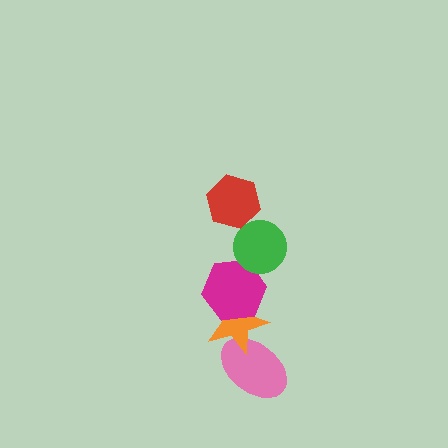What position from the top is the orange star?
The orange star is 4th from the top.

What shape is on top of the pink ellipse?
The orange star is on top of the pink ellipse.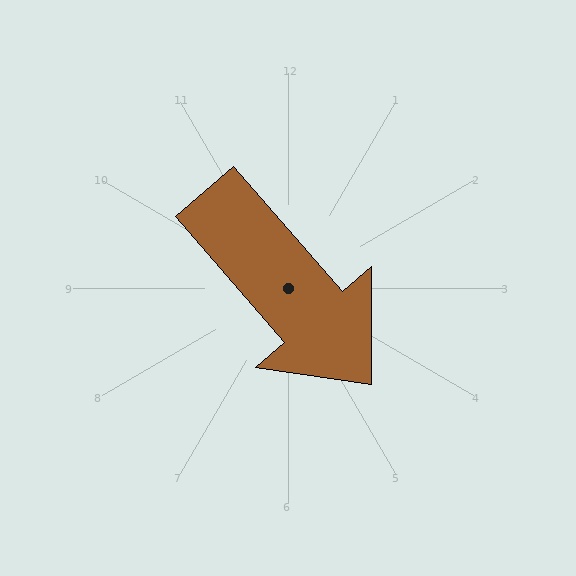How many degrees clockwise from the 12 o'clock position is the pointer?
Approximately 139 degrees.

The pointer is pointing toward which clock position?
Roughly 5 o'clock.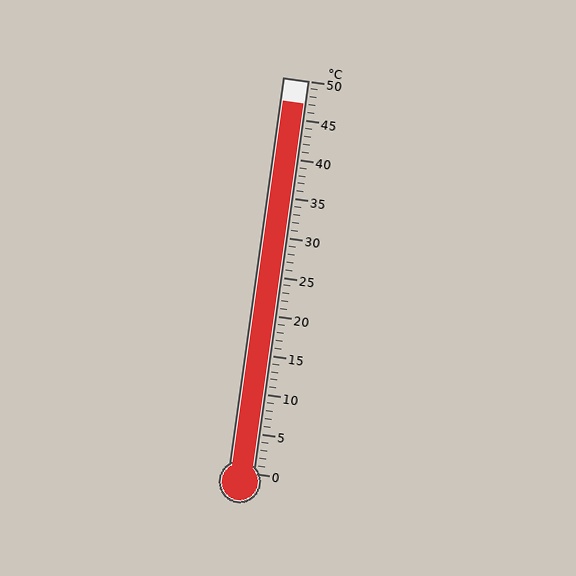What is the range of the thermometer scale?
The thermometer scale ranges from 0°C to 50°C.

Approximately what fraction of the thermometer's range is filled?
The thermometer is filled to approximately 95% of its range.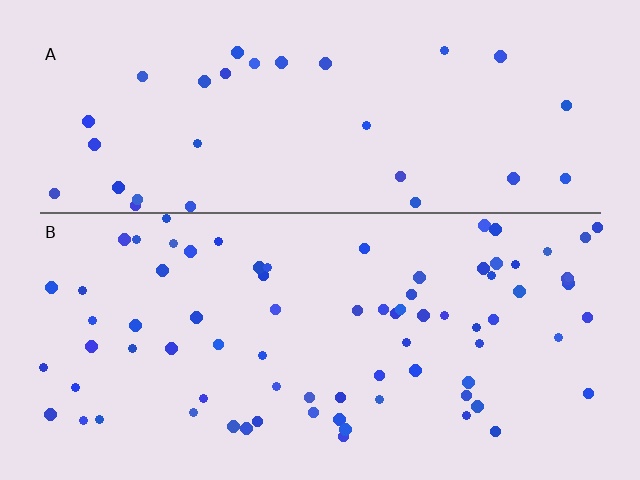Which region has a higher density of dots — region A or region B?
B (the bottom).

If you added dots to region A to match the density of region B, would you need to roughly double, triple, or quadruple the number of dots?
Approximately double.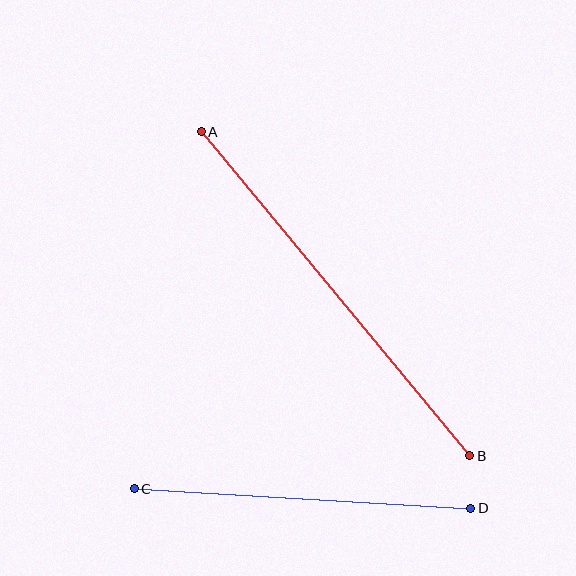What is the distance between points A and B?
The distance is approximately 421 pixels.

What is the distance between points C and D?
The distance is approximately 337 pixels.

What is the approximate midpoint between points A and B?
The midpoint is at approximately (336, 294) pixels.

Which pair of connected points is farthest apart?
Points A and B are farthest apart.